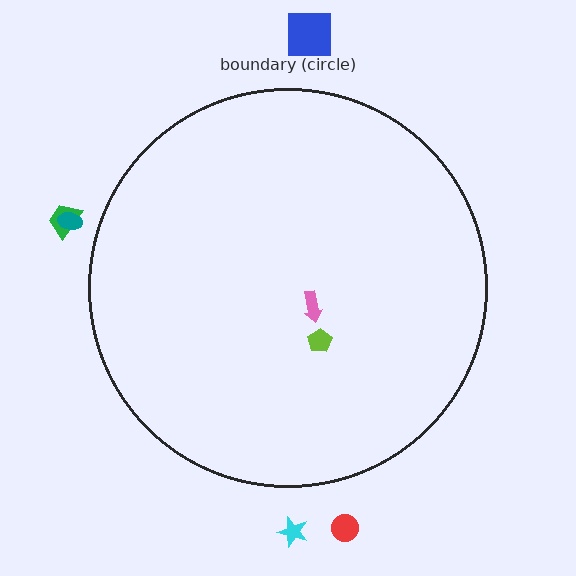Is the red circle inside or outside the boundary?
Outside.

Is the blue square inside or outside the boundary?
Outside.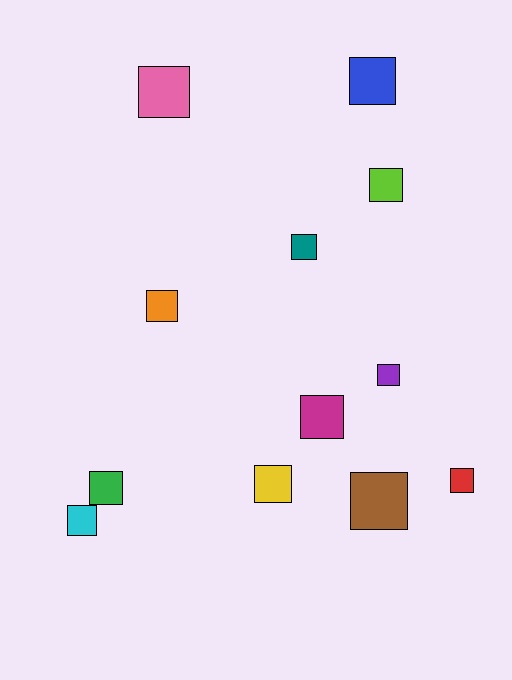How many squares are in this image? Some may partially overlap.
There are 12 squares.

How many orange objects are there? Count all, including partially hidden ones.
There is 1 orange object.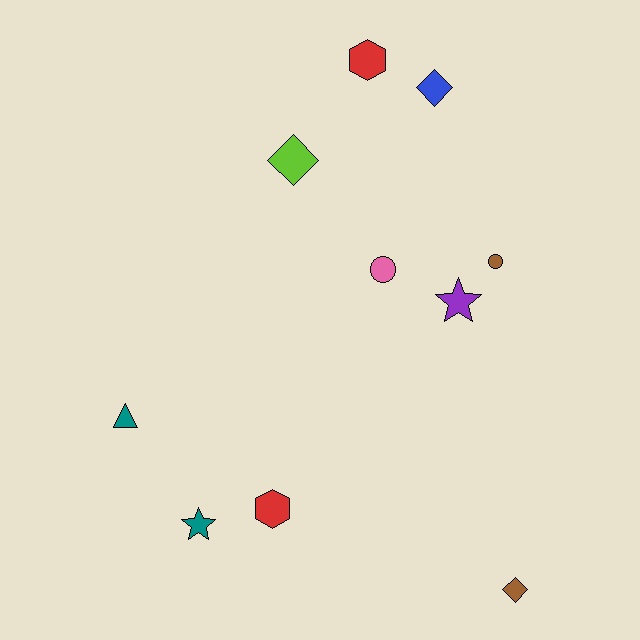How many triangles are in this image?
There is 1 triangle.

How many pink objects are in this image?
There is 1 pink object.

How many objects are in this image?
There are 10 objects.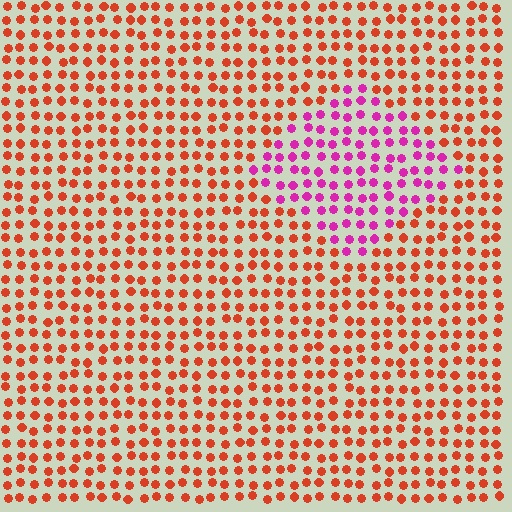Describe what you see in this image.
The image is filled with small red elements in a uniform arrangement. A diamond-shaped region is visible where the elements are tinted to a slightly different hue, forming a subtle color boundary.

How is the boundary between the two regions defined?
The boundary is defined purely by a slight shift in hue (about 55 degrees). Spacing, size, and orientation are identical on both sides.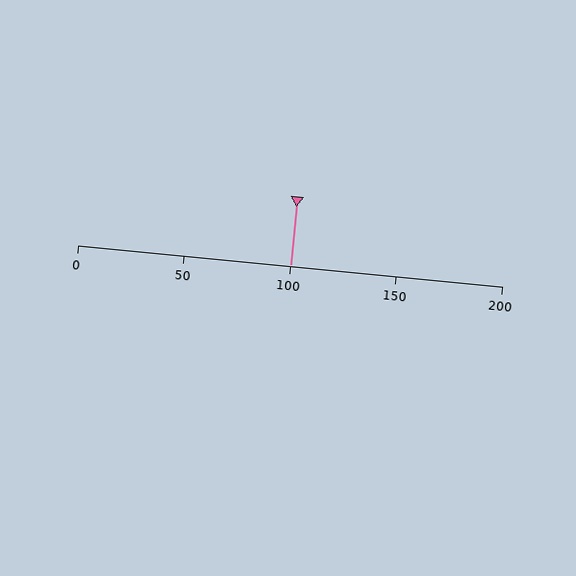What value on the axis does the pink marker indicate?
The marker indicates approximately 100.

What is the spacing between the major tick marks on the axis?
The major ticks are spaced 50 apart.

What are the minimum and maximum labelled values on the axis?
The axis runs from 0 to 200.